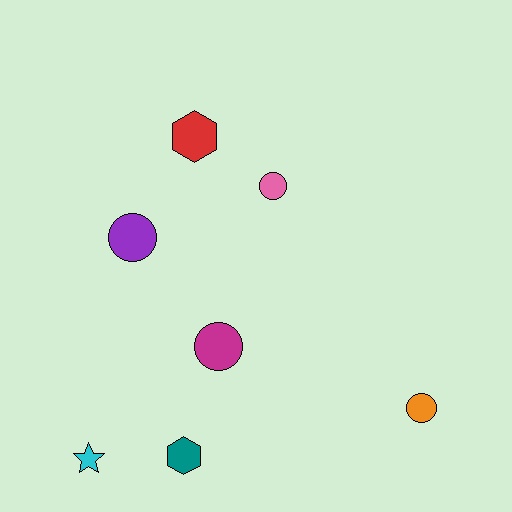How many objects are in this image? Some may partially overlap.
There are 7 objects.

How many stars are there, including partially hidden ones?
There is 1 star.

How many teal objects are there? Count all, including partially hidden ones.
There is 1 teal object.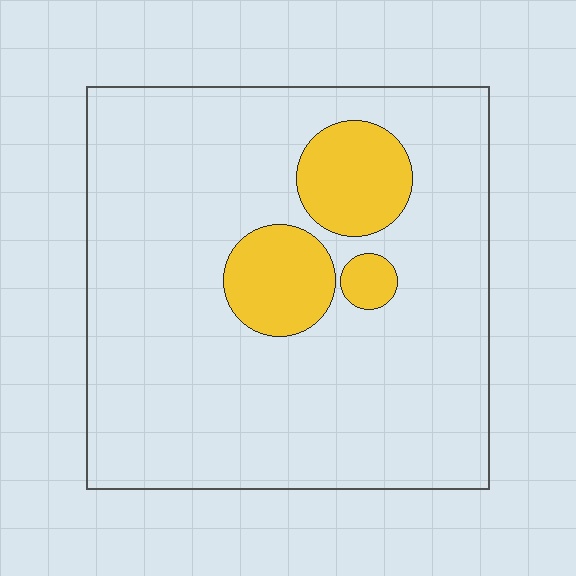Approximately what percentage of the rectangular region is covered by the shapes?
Approximately 15%.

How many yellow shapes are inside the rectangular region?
3.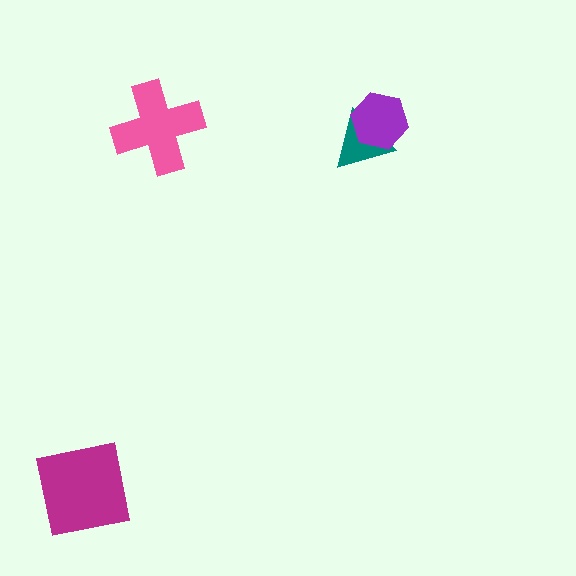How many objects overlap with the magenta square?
0 objects overlap with the magenta square.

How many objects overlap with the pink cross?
0 objects overlap with the pink cross.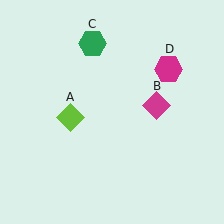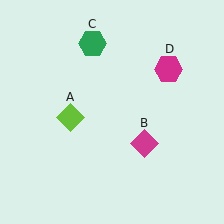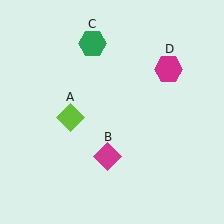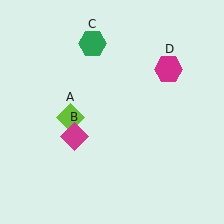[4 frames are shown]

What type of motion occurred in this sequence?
The magenta diamond (object B) rotated clockwise around the center of the scene.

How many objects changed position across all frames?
1 object changed position: magenta diamond (object B).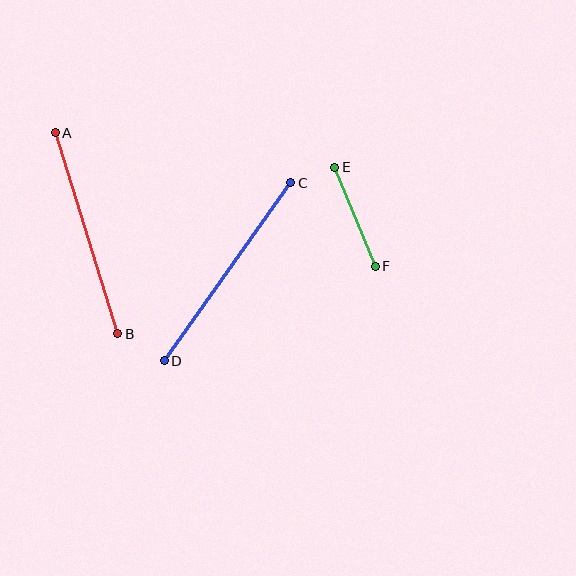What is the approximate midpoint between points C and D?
The midpoint is at approximately (228, 272) pixels.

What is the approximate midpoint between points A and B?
The midpoint is at approximately (87, 233) pixels.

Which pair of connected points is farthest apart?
Points C and D are farthest apart.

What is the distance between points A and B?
The distance is approximately 210 pixels.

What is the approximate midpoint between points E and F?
The midpoint is at approximately (355, 217) pixels.